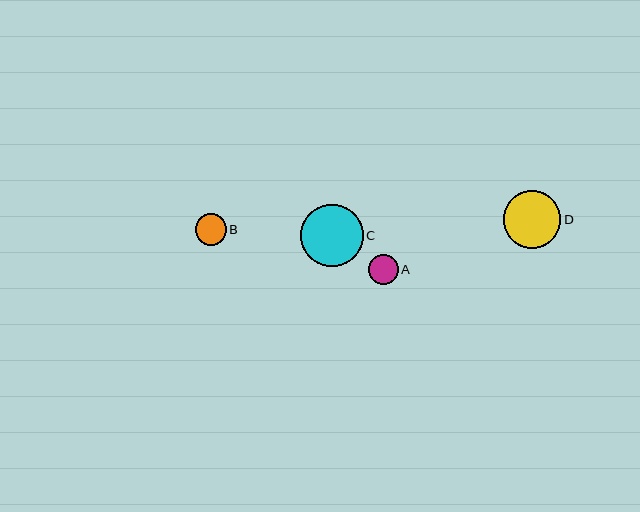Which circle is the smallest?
Circle A is the smallest with a size of approximately 30 pixels.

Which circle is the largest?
Circle C is the largest with a size of approximately 62 pixels.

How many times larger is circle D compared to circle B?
Circle D is approximately 1.8 times the size of circle B.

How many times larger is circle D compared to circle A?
Circle D is approximately 1.9 times the size of circle A.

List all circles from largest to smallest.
From largest to smallest: C, D, B, A.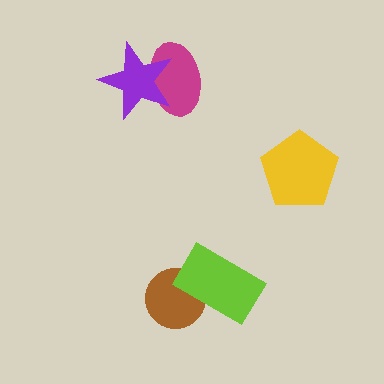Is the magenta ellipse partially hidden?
Yes, it is partially covered by another shape.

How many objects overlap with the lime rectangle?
1 object overlaps with the lime rectangle.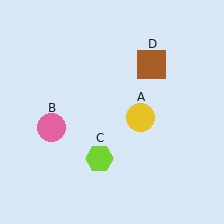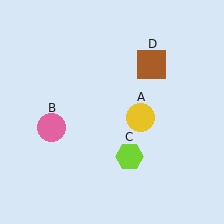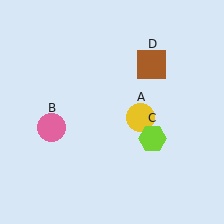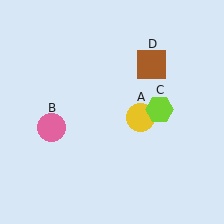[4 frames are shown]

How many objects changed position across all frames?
1 object changed position: lime hexagon (object C).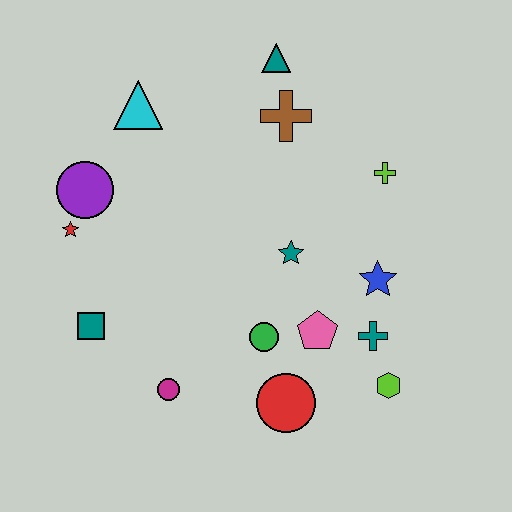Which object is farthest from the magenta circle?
The teal triangle is farthest from the magenta circle.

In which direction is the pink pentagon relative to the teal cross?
The pink pentagon is to the left of the teal cross.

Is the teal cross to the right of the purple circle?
Yes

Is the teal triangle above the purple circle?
Yes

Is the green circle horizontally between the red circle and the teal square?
Yes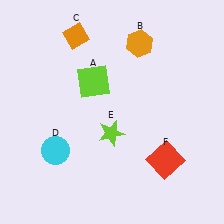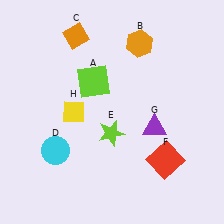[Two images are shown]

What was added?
A purple triangle (G), a yellow diamond (H) were added in Image 2.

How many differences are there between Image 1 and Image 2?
There are 2 differences between the two images.